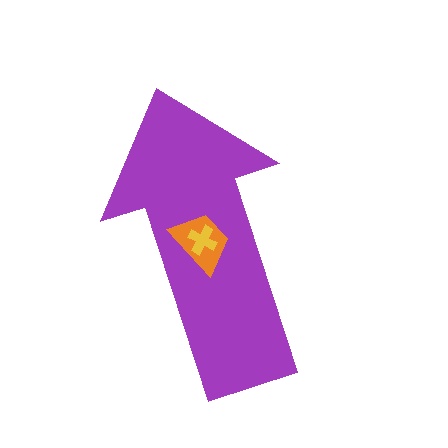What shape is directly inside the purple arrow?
The orange trapezoid.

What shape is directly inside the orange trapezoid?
The yellow cross.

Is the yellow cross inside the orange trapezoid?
Yes.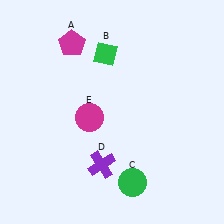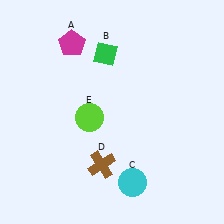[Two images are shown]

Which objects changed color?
C changed from green to cyan. D changed from purple to brown. E changed from magenta to lime.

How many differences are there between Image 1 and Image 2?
There are 3 differences between the two images.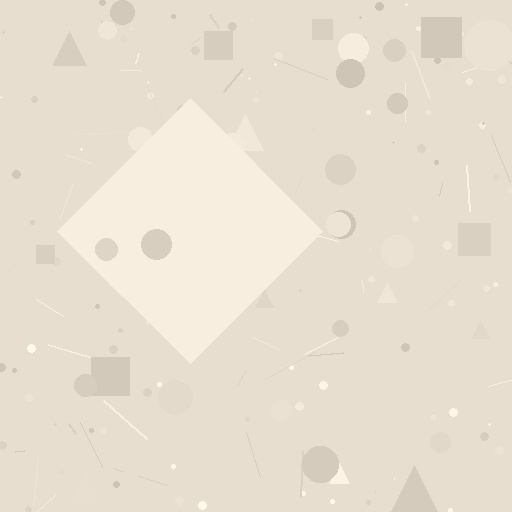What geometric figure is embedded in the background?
A diamond is embedded in the background.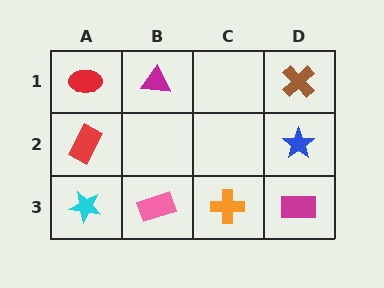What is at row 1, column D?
A brown cross.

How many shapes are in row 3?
4 shapes.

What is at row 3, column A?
A cyan star.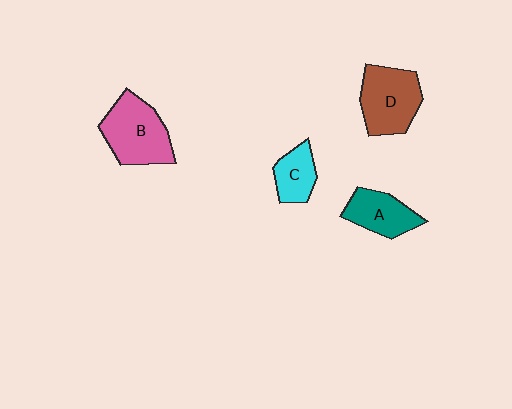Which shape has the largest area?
Shape B (pink).